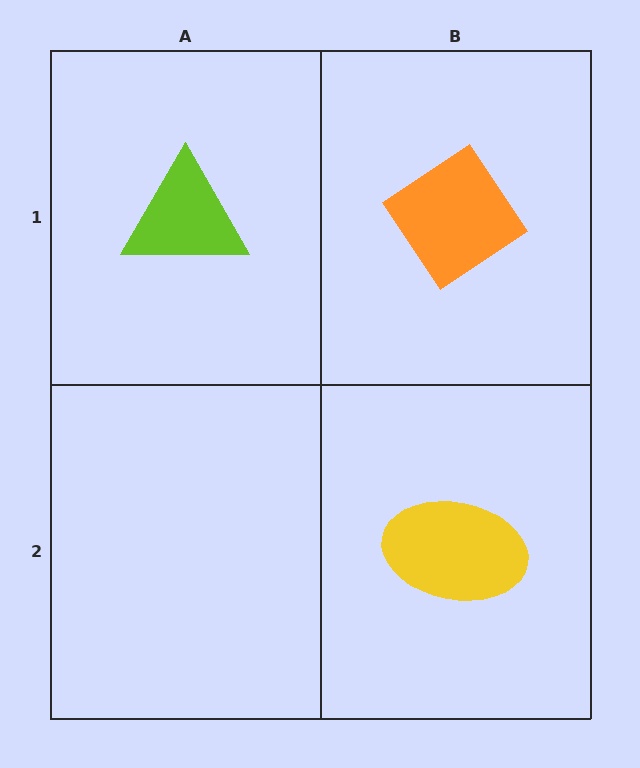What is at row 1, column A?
A lime triangle.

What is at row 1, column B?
An orange diamond.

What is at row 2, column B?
A yellow ellipse.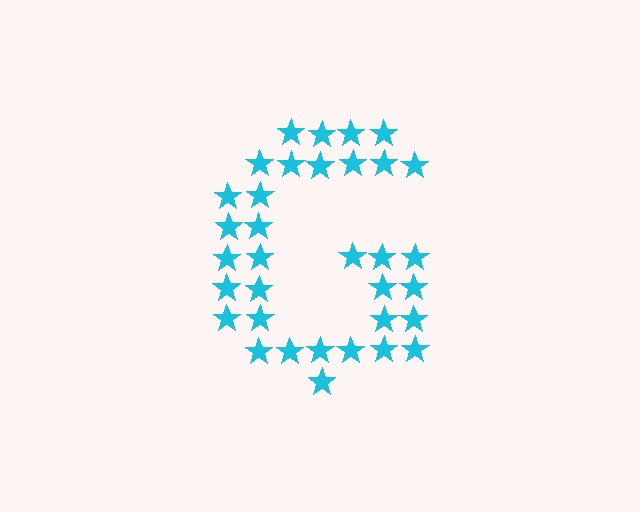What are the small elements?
The small elements are stars.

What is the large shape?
The large shape is the letter G.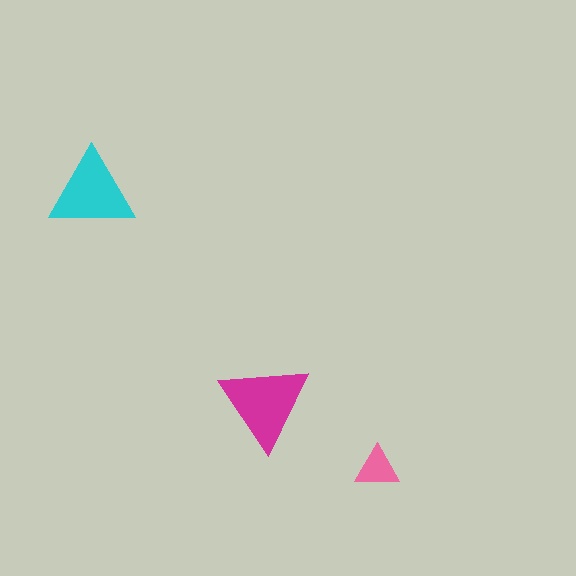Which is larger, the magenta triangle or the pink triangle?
The magenta one.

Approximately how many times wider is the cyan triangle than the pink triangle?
About 2 times wider.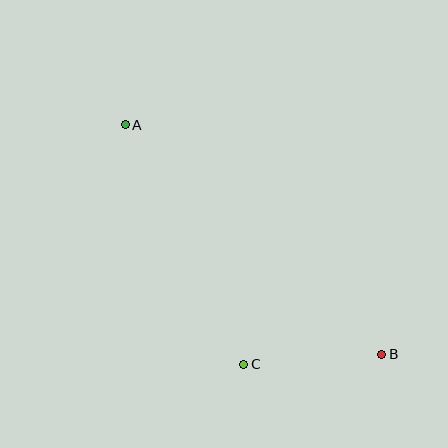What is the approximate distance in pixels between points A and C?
The distance between A and C is approximately 267 pixels.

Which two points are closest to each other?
Points B and C are closest to each other.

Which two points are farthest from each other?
Points A and B are farthest from each other.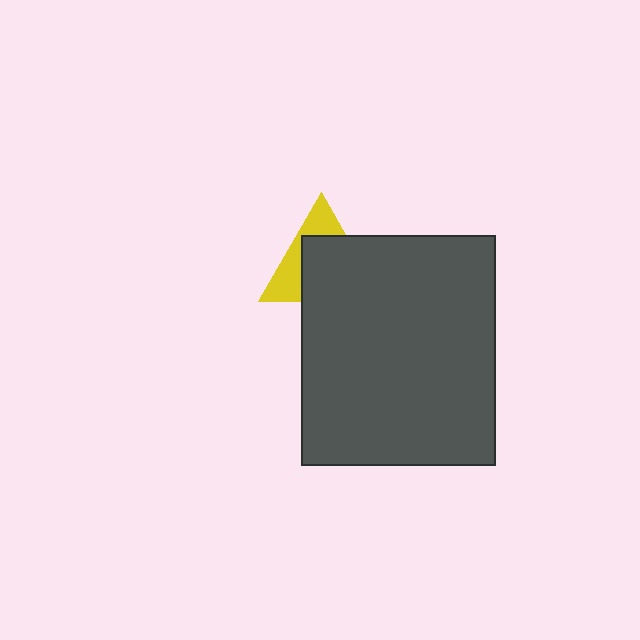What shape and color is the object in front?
The object in front is a dark gray rectangle.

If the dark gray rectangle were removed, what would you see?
You would see the complete yellow triangle.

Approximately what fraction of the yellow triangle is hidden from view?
Roughly 61% of the yellow triangle is hidden behind the dark gray rectangle.